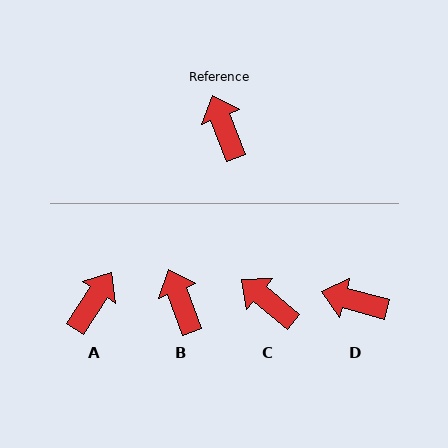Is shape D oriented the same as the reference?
No, it is off by about 54 degrees.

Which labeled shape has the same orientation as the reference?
B.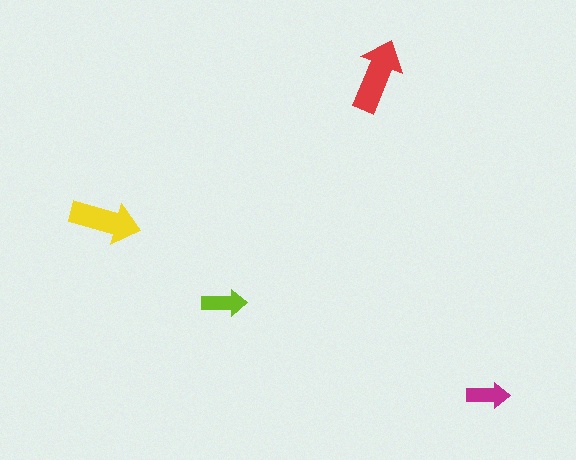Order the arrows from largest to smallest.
the red one, the yellow one, the lime one, the magenta one.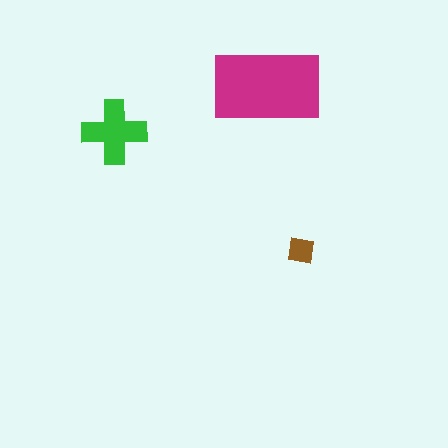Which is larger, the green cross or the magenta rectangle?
The magenta rectangle.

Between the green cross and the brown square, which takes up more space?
The green cross.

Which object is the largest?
The magenta rectangle.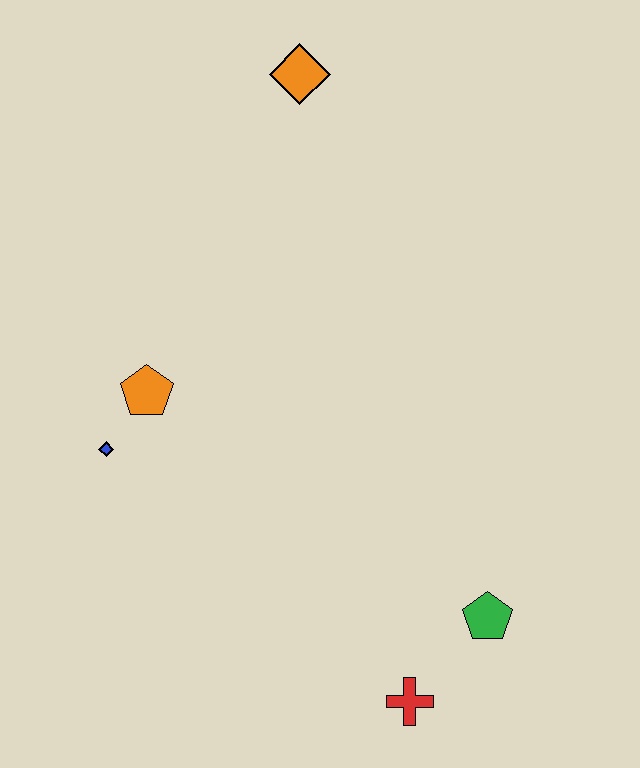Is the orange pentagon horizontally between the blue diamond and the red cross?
Yes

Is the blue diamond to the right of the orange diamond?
No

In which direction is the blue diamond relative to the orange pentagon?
The blue diamond is below the orange pentagon.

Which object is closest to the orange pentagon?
The blue diamond is closest to the orange pentagon.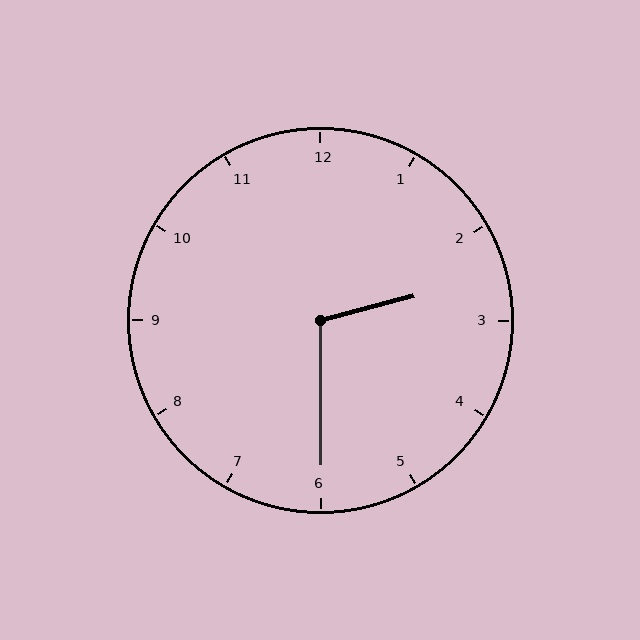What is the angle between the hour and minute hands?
Approximately 105 degrees.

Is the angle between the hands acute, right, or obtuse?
It is obtuse.